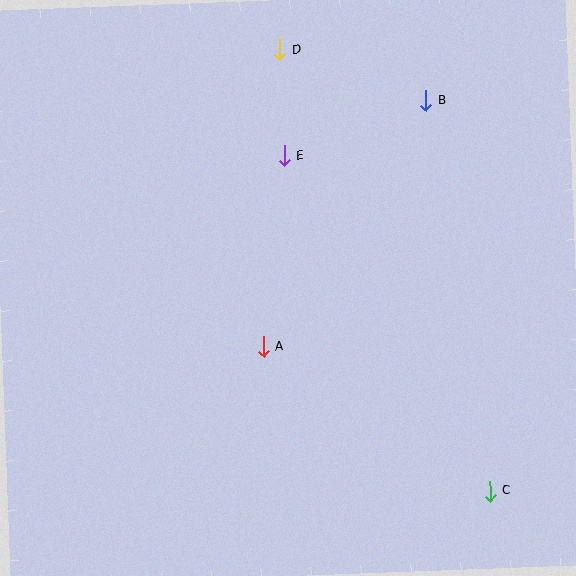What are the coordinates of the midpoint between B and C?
The midpoint between B and C is at (458, 296).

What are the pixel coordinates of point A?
Point A is at (263, 347).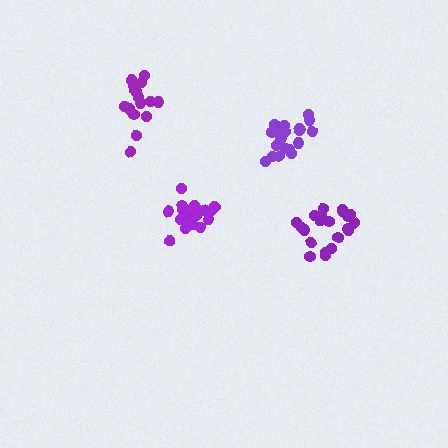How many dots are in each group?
Group 1: 17 dots, Group 2: 21 dots, Group 3: 16 dots, Group 4: 20 dots (74 total).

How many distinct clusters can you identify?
There are 4 distinct clusters.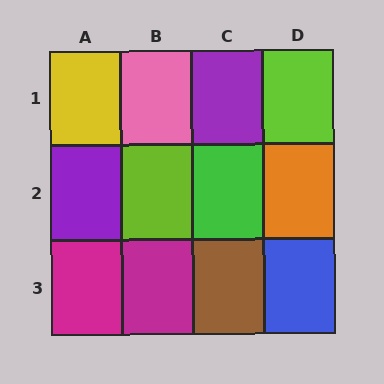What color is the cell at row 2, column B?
Lime.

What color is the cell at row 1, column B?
Pink.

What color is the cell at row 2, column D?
Orange.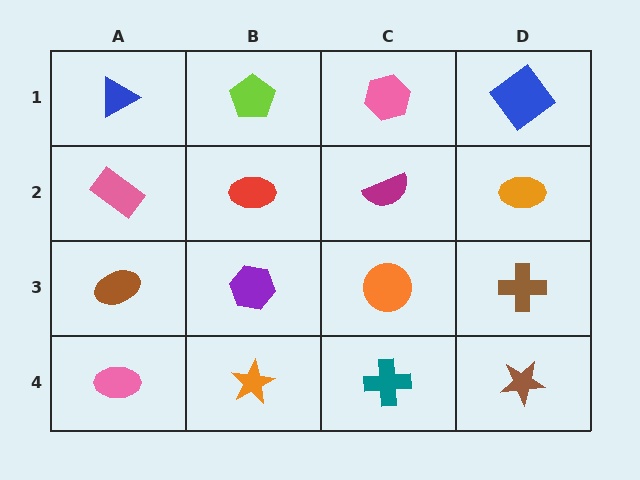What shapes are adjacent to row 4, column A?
A brown ellipse (row 3, column A), an orange star (row 4, column B).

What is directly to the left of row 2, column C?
A red ellipse.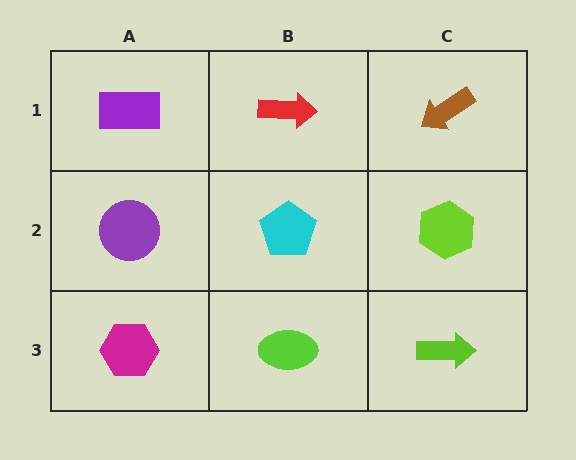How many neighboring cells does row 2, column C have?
3.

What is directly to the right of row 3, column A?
A lime ellipse.